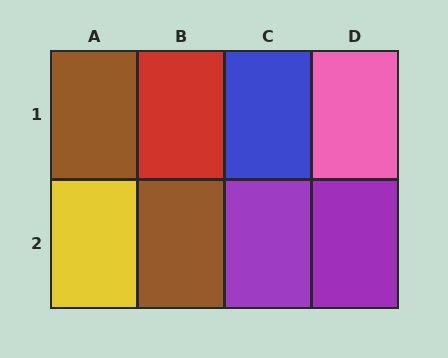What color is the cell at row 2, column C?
Purple.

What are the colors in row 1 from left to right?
Brown, red, blue, pink.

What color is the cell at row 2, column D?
Purple.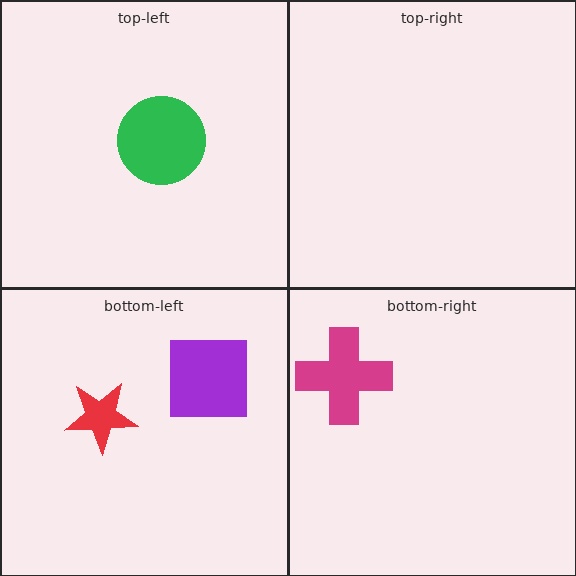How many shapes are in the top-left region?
1.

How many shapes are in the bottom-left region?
2.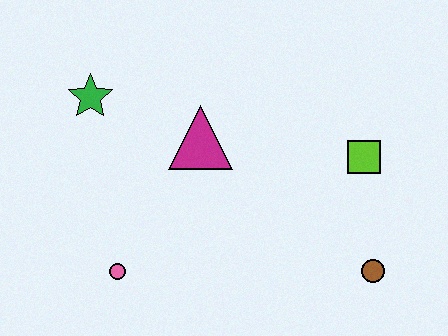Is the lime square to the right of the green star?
Yes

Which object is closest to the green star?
The magenta triangle is closest to the green star.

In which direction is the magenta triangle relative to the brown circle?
The magenta triangle is to the left of the brown circle.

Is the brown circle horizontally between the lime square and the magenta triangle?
No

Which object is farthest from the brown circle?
The green star is farthest from the brown circle.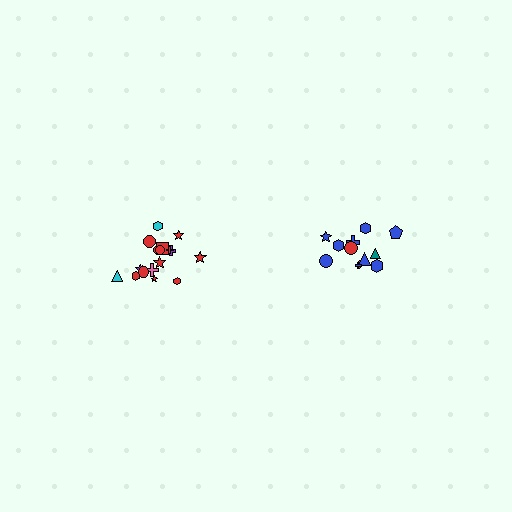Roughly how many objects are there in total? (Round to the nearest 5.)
Roughly 30 objects in total.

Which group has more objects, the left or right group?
The left group.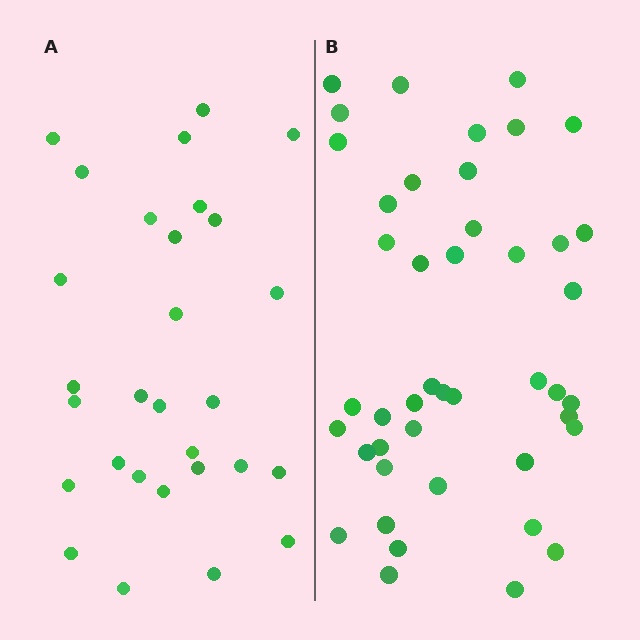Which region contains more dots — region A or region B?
Region B (the right region) has more dots.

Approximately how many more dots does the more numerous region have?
Region B has approximately 15 more dots than region A.